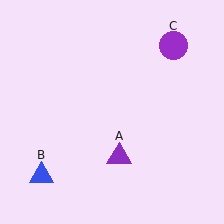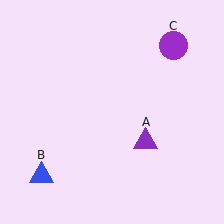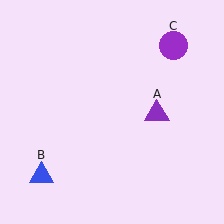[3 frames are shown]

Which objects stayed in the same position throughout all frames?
Blue triangle (object B) and purple circle (object C) remained stationary.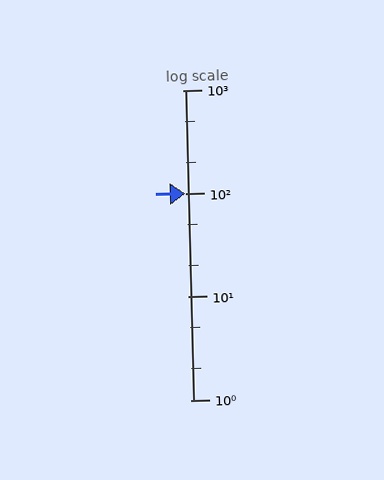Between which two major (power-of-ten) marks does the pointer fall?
The pointer is between 100 and 1000.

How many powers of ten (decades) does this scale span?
The scale spans 3 decades, from 1 to 1000.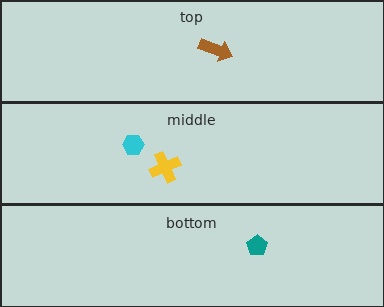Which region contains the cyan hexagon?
The middle region.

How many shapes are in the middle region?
2.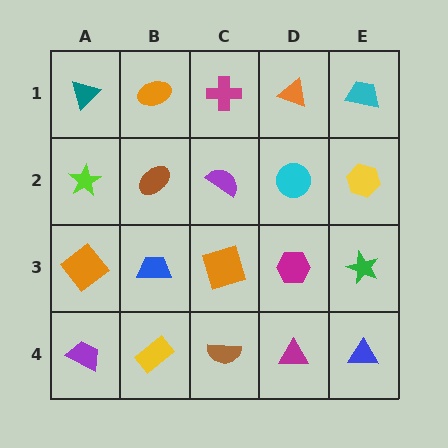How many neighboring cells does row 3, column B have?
4.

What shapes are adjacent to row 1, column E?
A yellow hexagon (row 2, column E), an orange triangle (row 1, column D).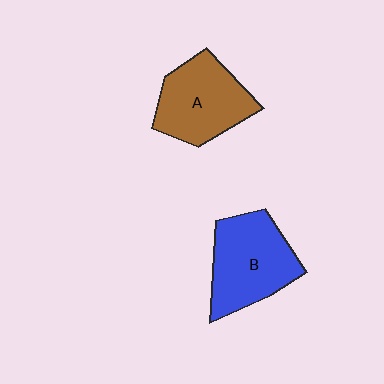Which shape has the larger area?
Shape B (blue).